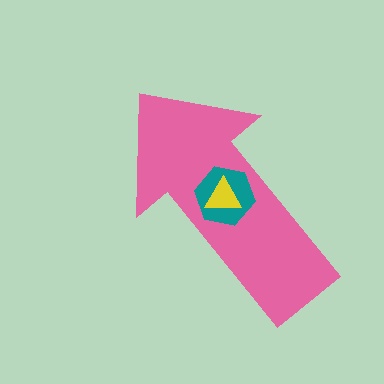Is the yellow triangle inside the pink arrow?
Yes.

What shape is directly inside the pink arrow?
The teal hexagon.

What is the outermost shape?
The pink arrow.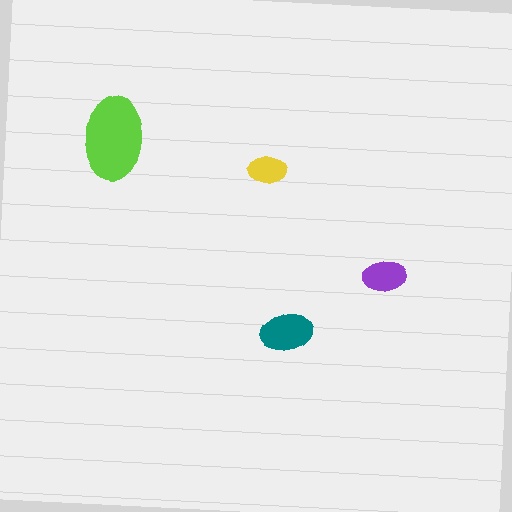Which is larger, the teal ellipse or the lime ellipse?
The lime one.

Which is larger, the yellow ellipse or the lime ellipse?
The lime one.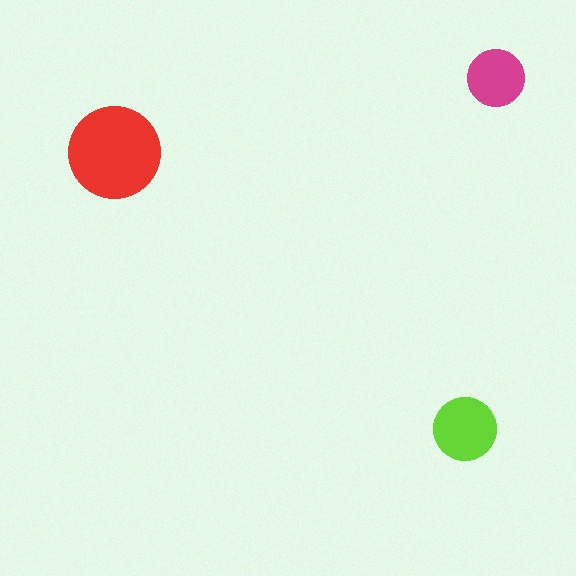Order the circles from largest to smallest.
the red one, the lime one, the magenta one.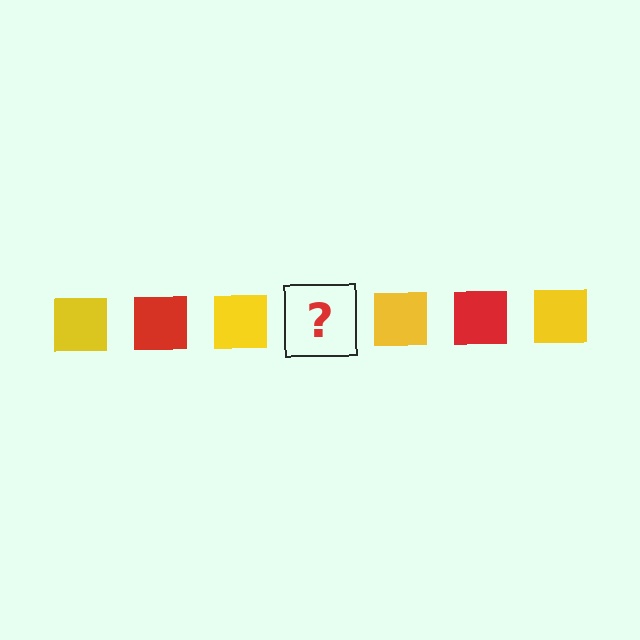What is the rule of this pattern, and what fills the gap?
The rule is that the pattern cycles through yellow, red squares. The gap should be filled with a red square.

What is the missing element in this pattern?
The missing element is a red square.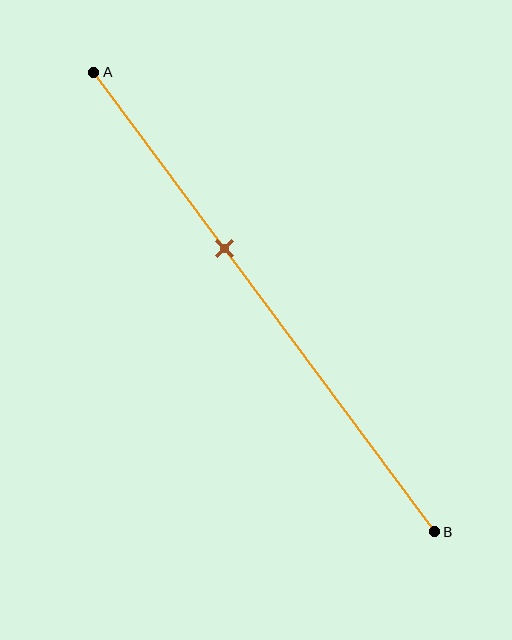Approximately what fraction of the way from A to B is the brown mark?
The brown mark is approximately 40% of the way from A to B.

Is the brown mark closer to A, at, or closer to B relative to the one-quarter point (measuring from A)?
The brown mark is closer to point B than the one-quarter point of segment AB.